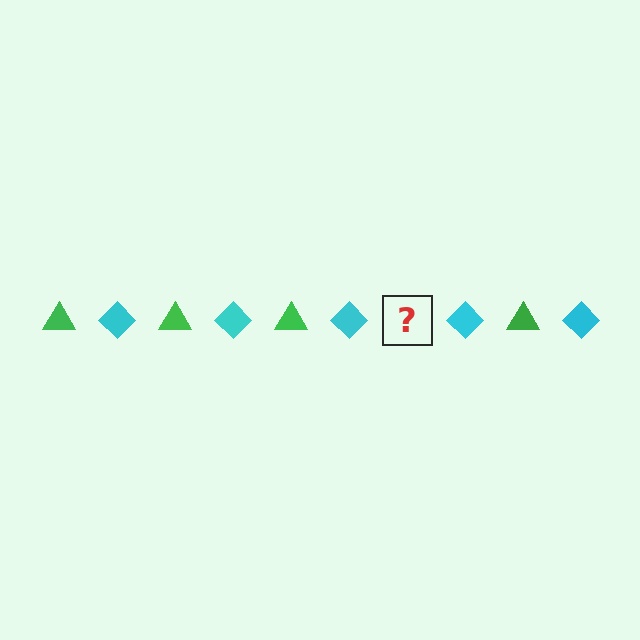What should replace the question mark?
The question mark should be replaced with a green triangle.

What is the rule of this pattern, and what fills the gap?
The rule is that the pattern alternates between green triangle and cyan diamond. The gap should be filled with a green triangle.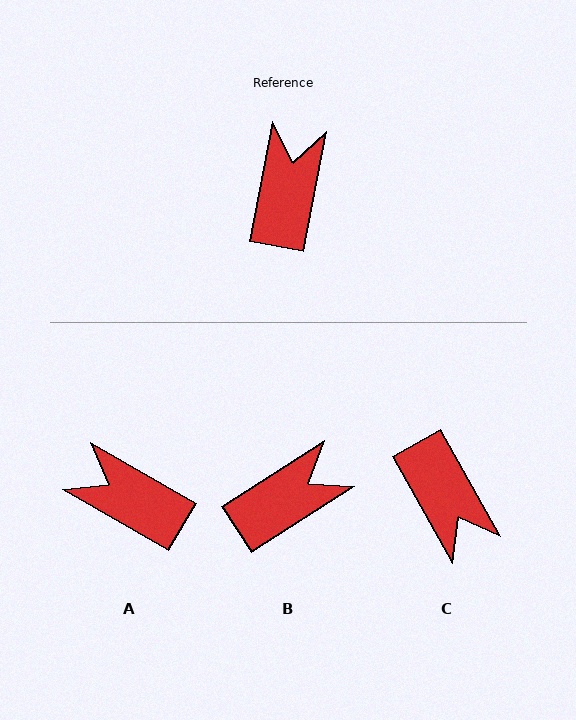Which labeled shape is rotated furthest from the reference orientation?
C, about 140 degrees away.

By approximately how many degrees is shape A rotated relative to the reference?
Approximately 71 degrees counter-clockwise.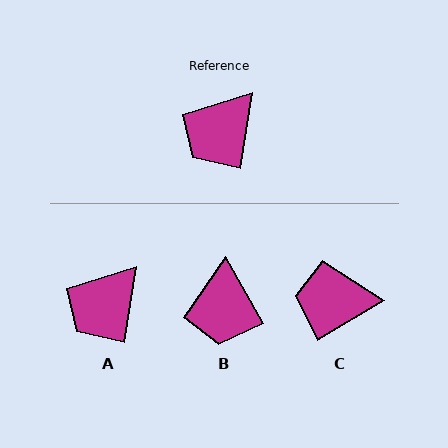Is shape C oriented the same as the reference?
No, it is off by about 50 degrees.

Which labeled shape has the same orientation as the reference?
A.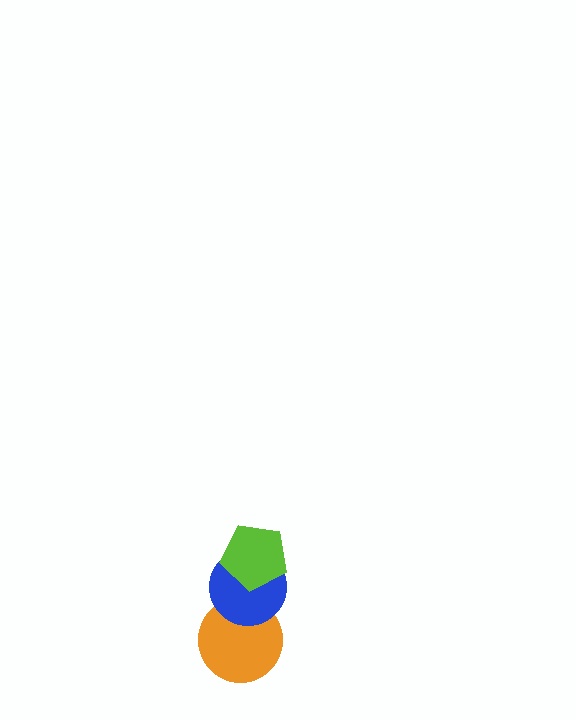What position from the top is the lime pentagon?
The lime pentagon is 1st from the top.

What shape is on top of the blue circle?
The lime pentagon is on top of the blue circle.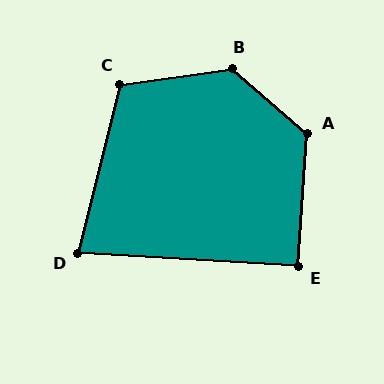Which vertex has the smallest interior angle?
D, at approximately 80 degrees.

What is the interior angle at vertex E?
Approximately 91 degrees (approximately right).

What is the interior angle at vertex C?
Approximately 112 degrees (obtuse).